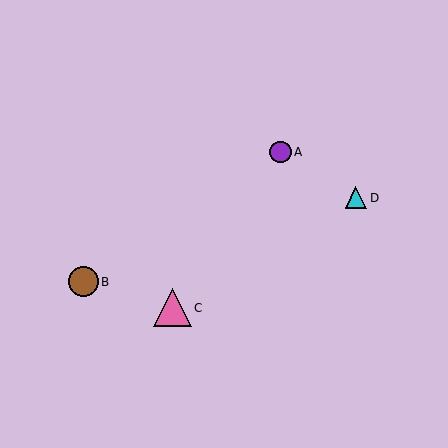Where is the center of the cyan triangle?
The center of the cyan triangle is at (356, 198).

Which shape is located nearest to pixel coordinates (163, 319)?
The pink triangle (labeled C) at (172, 308) is nearest to that location.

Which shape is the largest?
The pink triangle (labeled C) is the largest.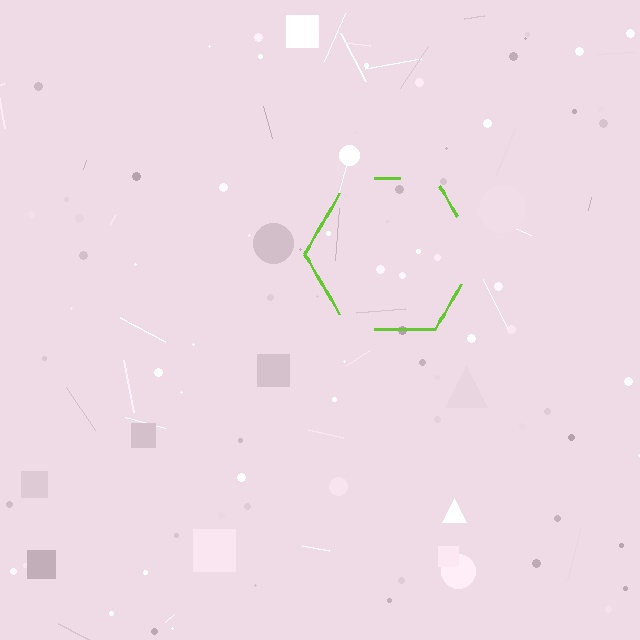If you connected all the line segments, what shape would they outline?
They would outline a hexagon.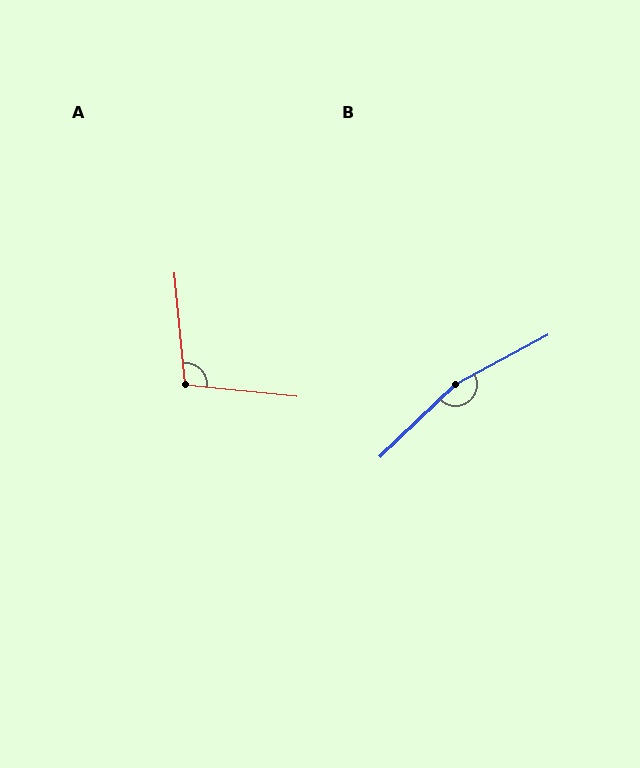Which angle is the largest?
B, at approximately 164 degrees.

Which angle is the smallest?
A, at approximately 101 degrees.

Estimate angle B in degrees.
Approximately 164 degrees.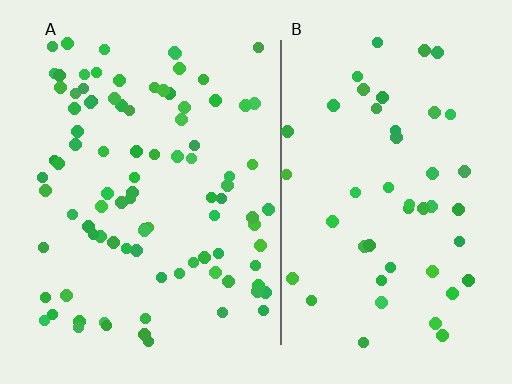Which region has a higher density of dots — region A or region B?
A (the left).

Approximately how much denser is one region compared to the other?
Approximately 1.9× — region A over region B.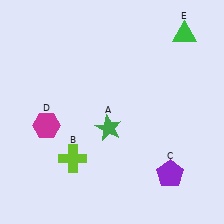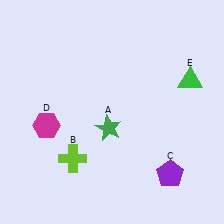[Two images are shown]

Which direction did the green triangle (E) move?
The green triangle (E) moved down.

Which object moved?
The green triangle (E) moved down.